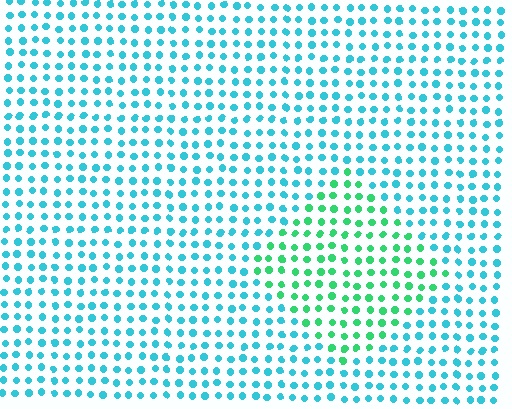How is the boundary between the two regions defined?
The boundary is defined purely by a slight shift in hue (about 43 degrees). Spacing, size, and orientation are identical on both sides.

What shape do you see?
I see a diamond.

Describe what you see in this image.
The image is filled with small cyan elements in a uniform arrangement. A diamond-shaped region is visible where the elements are tinted to a slightly different hue, forming a subtle color boundary.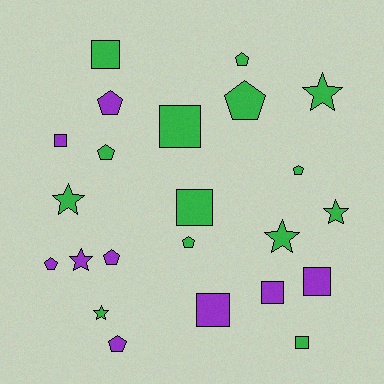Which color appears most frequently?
Green, with 14 objects.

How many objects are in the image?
There are 23 objects.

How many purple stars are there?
There is 1 purple star.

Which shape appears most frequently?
Pentagon, with 9 objects.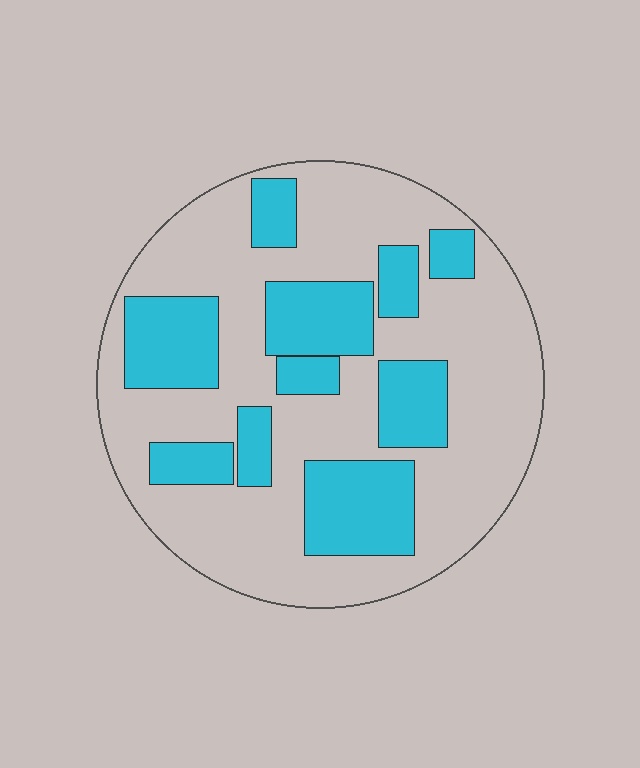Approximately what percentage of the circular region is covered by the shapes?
Approximately 30%.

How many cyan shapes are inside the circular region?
10.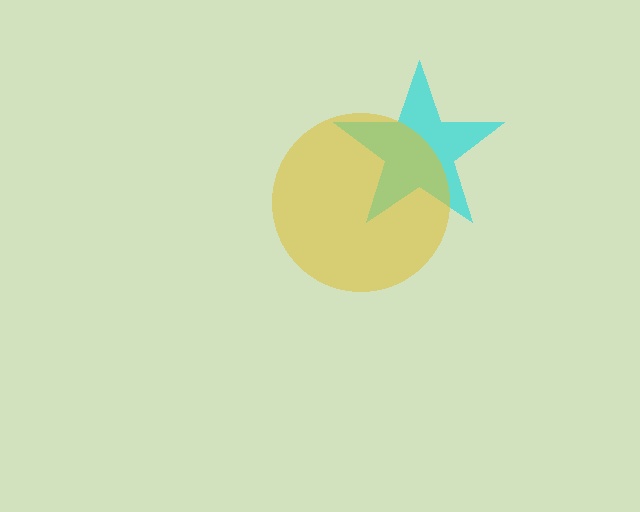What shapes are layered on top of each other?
The layered shapes are: a cyan star, a yellow circle.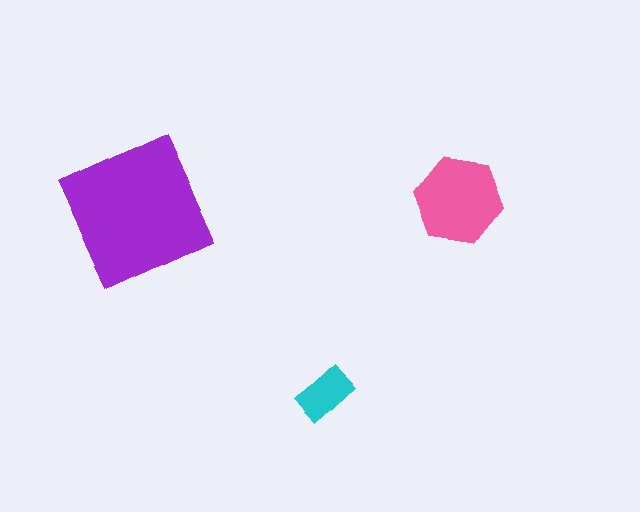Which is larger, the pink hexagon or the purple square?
The purple square.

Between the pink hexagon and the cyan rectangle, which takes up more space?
The pink hexagon.